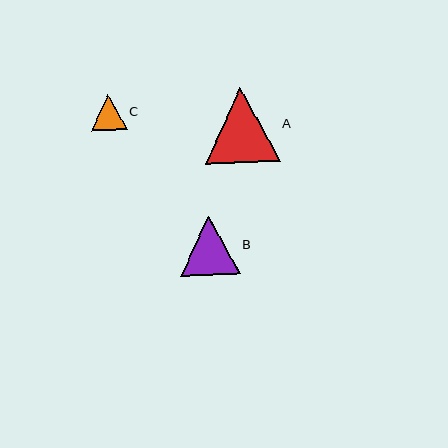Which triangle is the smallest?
Triangle C is the smallest with a size of approximately 36 pixels.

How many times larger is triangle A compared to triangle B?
Triangle A is approximately 1.3 times the size of triangle B.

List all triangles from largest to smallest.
From largest to smallest: A, B, C.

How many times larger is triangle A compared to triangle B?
Triangle A is approximately 1.3 times the size of triangle B.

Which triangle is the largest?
Triangle A is the largest with a size of approximately 75 pixels.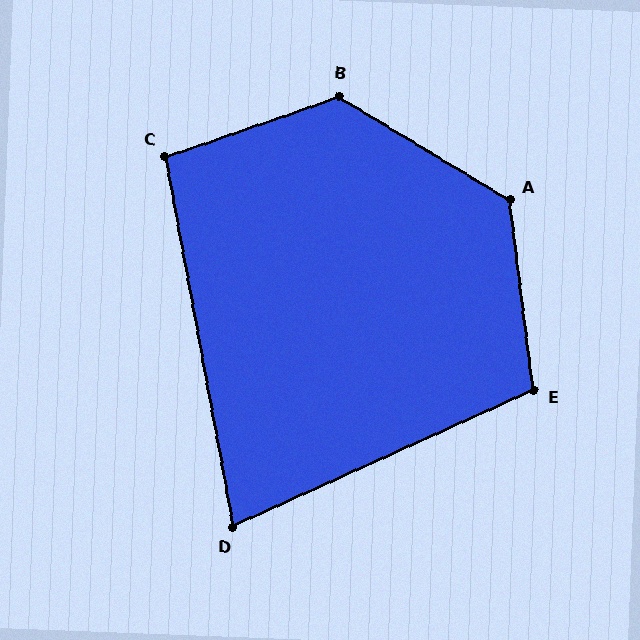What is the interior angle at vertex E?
Approximately 107 degrees (obtuse).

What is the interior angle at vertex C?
Approximately 99 degrees (obtuse).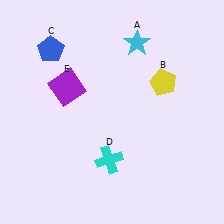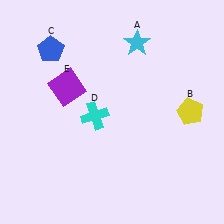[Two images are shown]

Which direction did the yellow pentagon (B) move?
The yellow pentagon (B) moved down.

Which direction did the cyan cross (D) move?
The cyan cross (D) moved up.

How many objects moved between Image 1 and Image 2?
2 objects moved between the two images.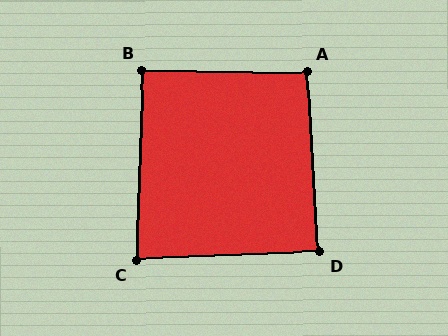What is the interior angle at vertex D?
Approximately 89 degrees (approximately right).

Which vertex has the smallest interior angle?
C, at approximately 86 degrees.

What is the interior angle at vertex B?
Approximately 91 degrees (approximately right).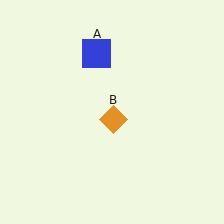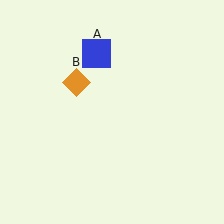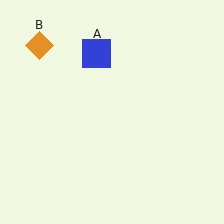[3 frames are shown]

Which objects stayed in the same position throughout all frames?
Blue square (object A) remained stationary.